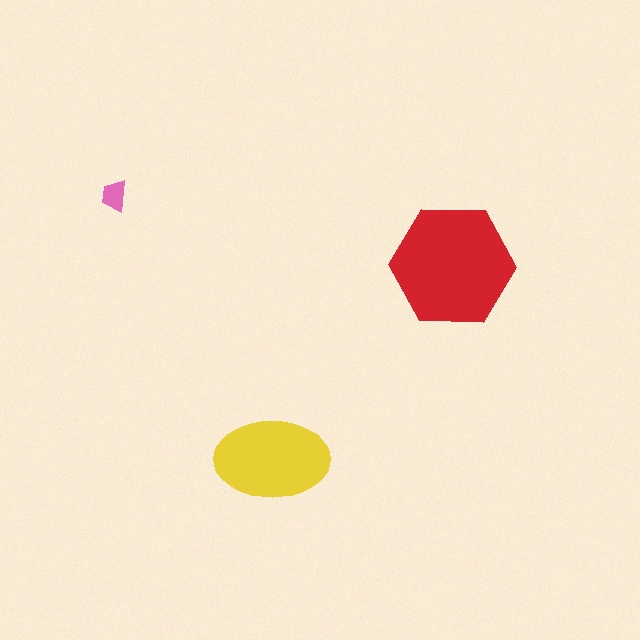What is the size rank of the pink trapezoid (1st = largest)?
3rd.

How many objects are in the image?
There are 3 objects in the image.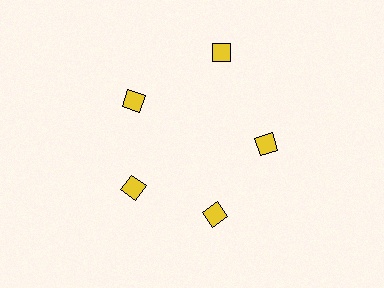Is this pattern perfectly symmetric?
No. The 5 yellow diamonds are arranged in a ring, but one element near the 1 o'clock position is pushed outward from the center, breaking the 5-fold rotational symmetry.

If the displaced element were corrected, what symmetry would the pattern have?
It would have 5-fold rotational symmetry — the pattern would map onto itself every 72 degrees.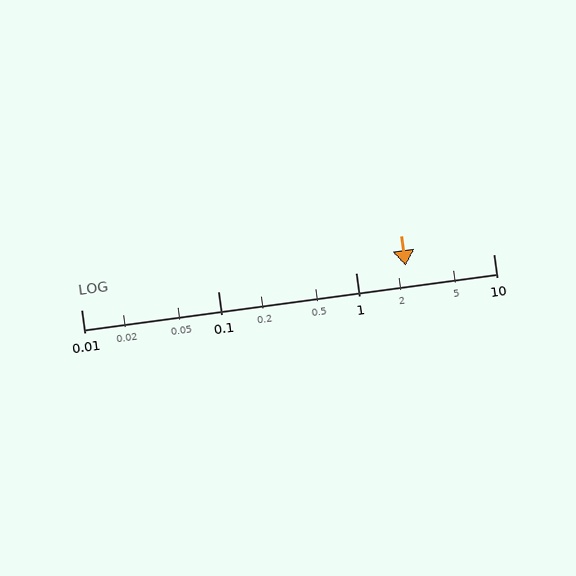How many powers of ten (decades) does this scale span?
The scale spans 3 decades, from 0.01 to 10.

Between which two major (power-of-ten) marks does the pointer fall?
The pointer is between 1 and 10.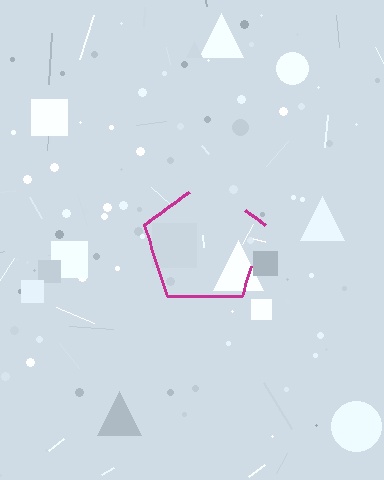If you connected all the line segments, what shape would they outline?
They would outline a pentagon.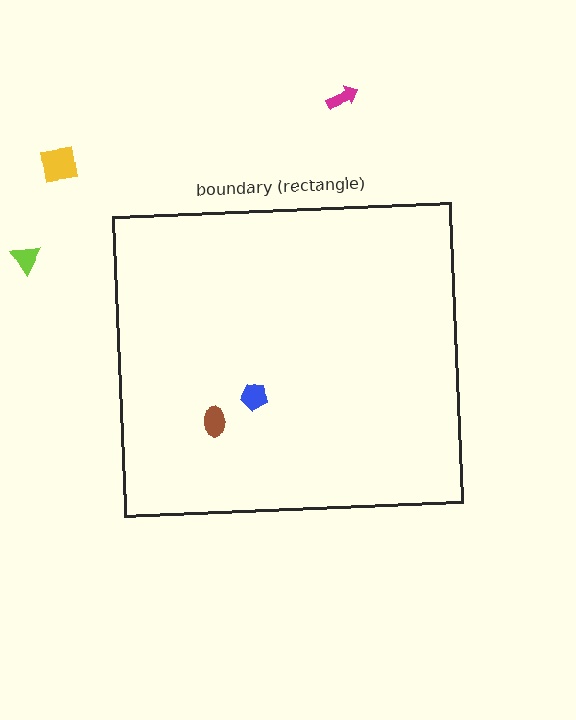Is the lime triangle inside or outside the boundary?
Outside.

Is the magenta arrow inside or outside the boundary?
Outside.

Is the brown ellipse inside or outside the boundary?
Inside.